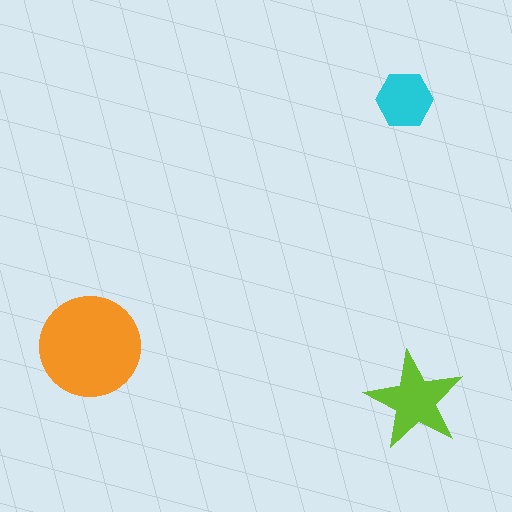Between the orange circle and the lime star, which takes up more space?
The orange circle.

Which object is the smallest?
The cyan hexagon.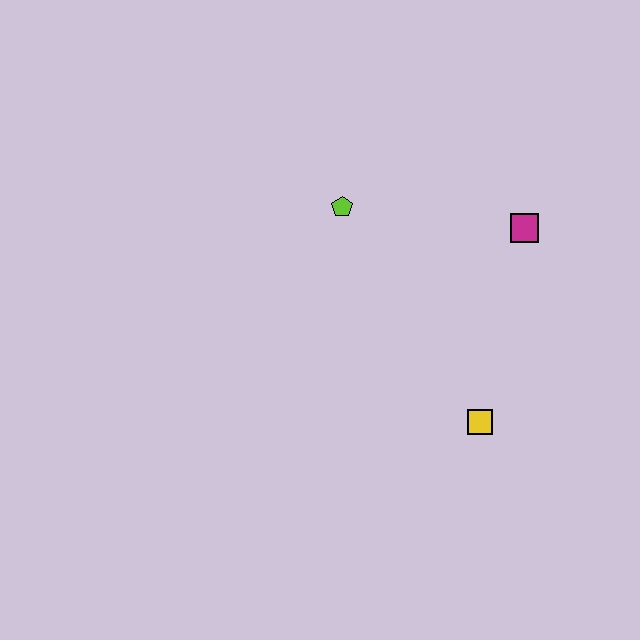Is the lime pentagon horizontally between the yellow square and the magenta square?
No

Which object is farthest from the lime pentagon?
The yellow square is farthest from the lime pentagon.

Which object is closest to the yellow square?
The magenta square is closest to the yellow square.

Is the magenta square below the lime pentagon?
Yes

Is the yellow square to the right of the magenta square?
No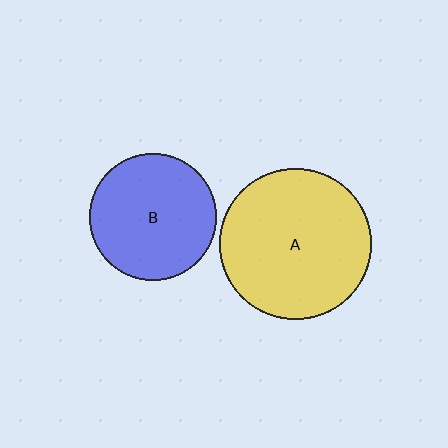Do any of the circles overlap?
No, none of the circles overlap.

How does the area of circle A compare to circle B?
Approximately 1.4 times.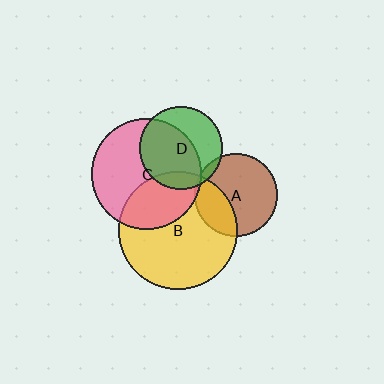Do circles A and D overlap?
Yes.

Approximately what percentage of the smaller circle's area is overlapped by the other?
Approximately 5%.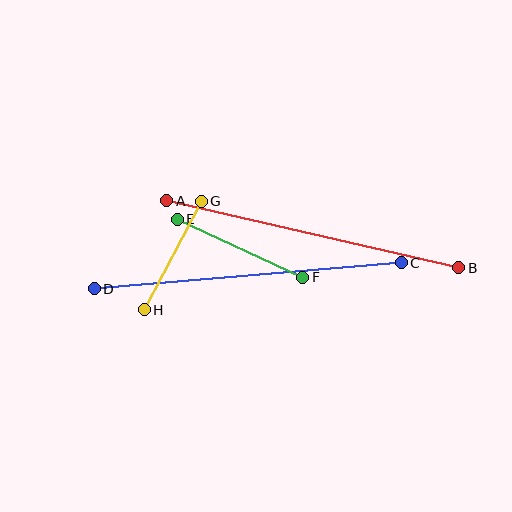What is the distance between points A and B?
The distance is approximately 299 pixels.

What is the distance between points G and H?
The distance is approximately 123 pixels.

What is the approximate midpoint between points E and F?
The midpoint is at approximately (240, 248) pixels.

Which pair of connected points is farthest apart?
Points C and D are farthest apart.